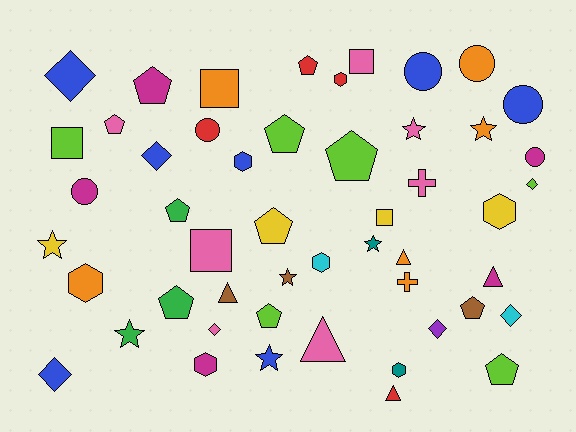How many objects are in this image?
There are 50 objects.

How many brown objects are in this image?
There are 3 brown objects.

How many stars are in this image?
There are 7 stars.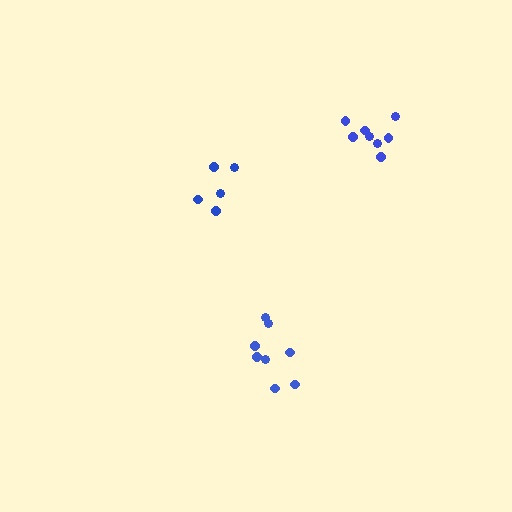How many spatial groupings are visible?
There are 3 spatial groupings.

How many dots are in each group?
Group 1: 5 dots, Group 2: 8 dots, Group 3: 8 dots (21 total).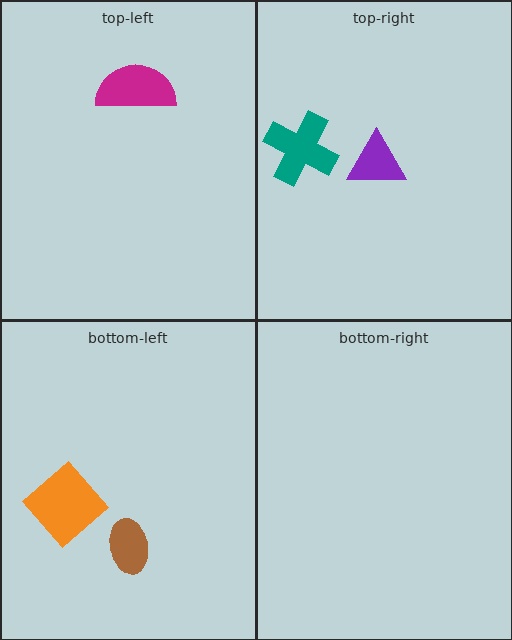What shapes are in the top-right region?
The purple triangle, the teal cross.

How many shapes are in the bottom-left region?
2.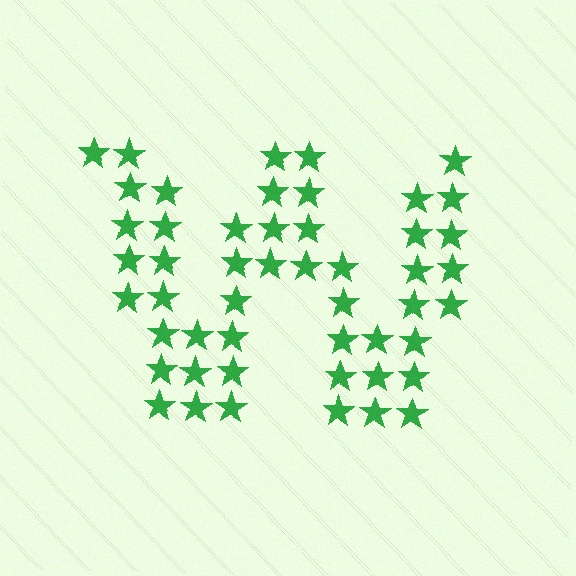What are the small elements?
The small elements are stars.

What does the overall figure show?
The overall figure shows the letter W.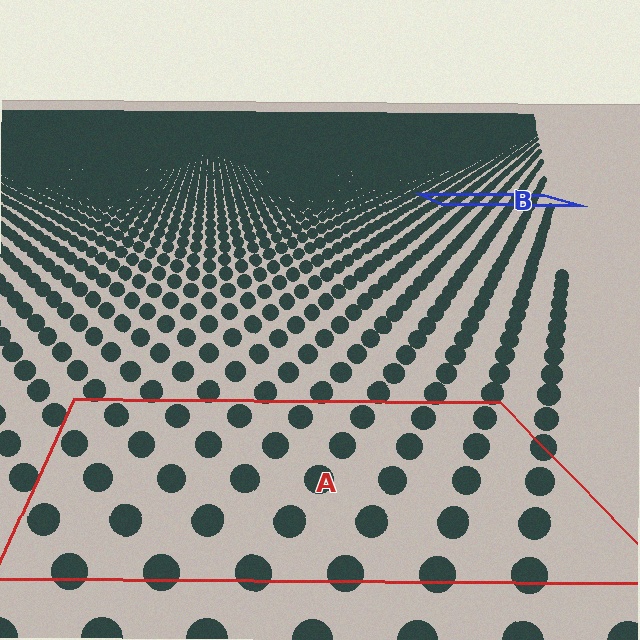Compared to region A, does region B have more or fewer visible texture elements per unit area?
Region B has more texture elements per unit area — they are packed more densely because it is farther away.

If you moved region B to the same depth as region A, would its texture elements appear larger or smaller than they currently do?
They would appear larger. At a closer depth, the same texture elements are projected at a bigger on-screen size.